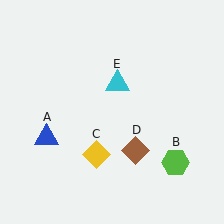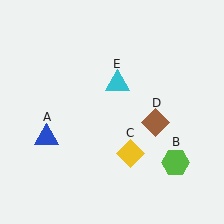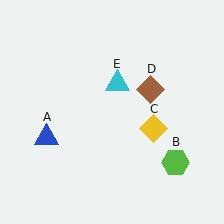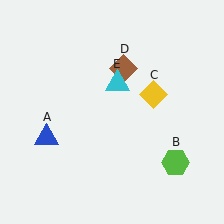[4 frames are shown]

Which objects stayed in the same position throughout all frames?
Blue triangle (object A) and lime hexagon (object B) and cyan triangle (object E) remained stationary.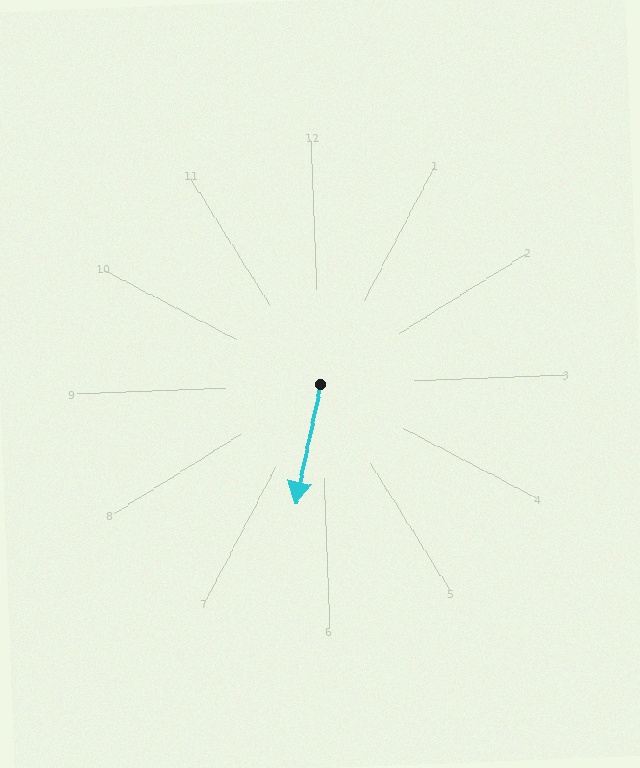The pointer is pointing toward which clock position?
Roughly 6 o'clock.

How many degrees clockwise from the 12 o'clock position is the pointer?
Approximately 194 degrees.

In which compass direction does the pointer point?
South.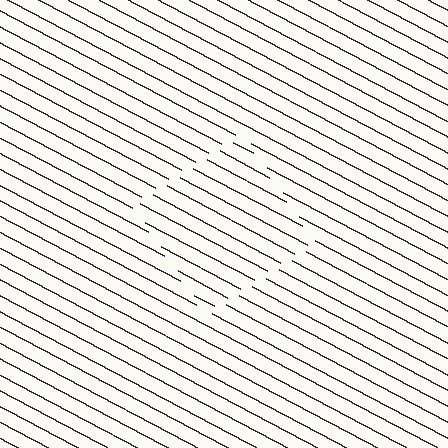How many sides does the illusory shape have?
4 sides — the line-ends trace a square.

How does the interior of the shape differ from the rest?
The interior of the shape contains the same grating, shifted by half a period — the contour is defined by the phase discontinuity where line-ends from the inner and outer gratings abut.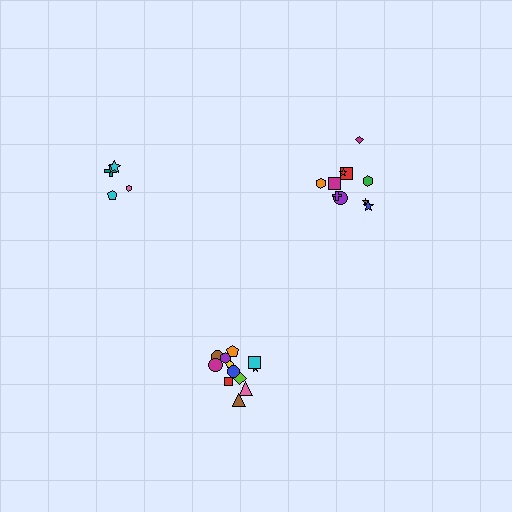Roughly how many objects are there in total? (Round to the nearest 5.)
Roughly 25 objects in total.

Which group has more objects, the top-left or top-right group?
The top-right group.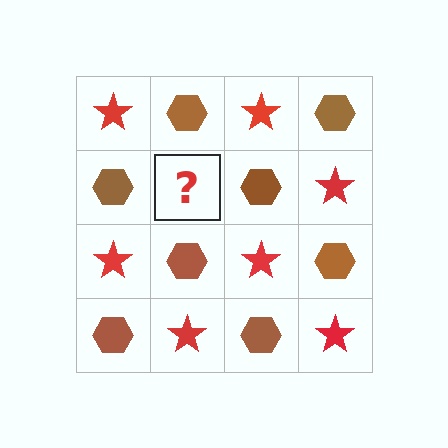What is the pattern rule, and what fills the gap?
The rule is that it alternates red star and brown hexagon in a checkerboard pattern. The gap should be filled with a red star.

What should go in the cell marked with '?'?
The missing cell should contain a red star.